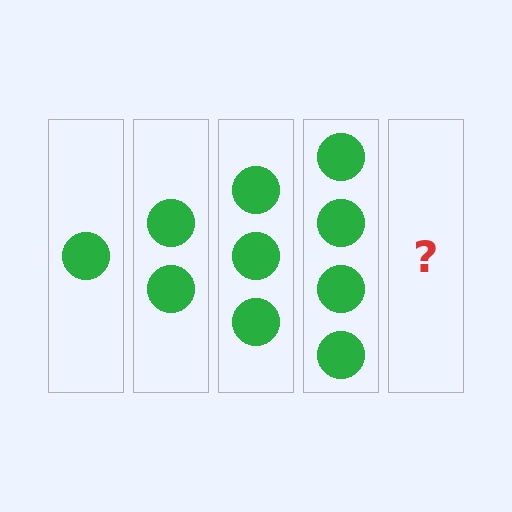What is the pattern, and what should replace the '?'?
The pattern is that each step adds one more circle. The '?' should be 5 circles.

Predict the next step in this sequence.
The next step is 5 circles.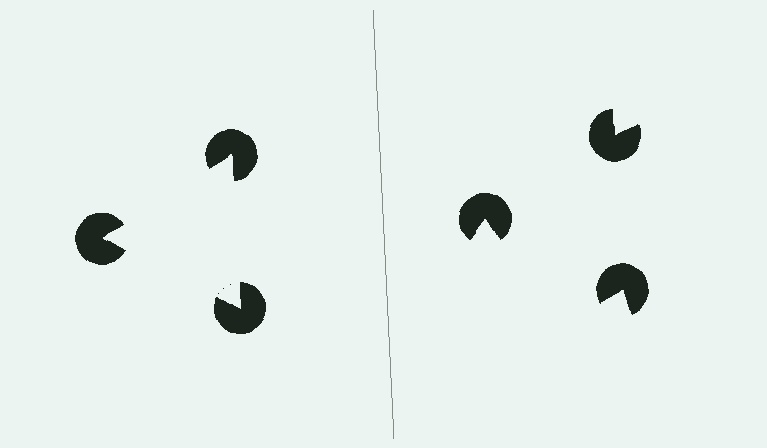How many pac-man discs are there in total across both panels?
6 — 3 on each side.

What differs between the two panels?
The pac-man discs are positioned identically on both sides; only the wedge orientations differ. On the left they align to a triangle; on the right they are misaligned.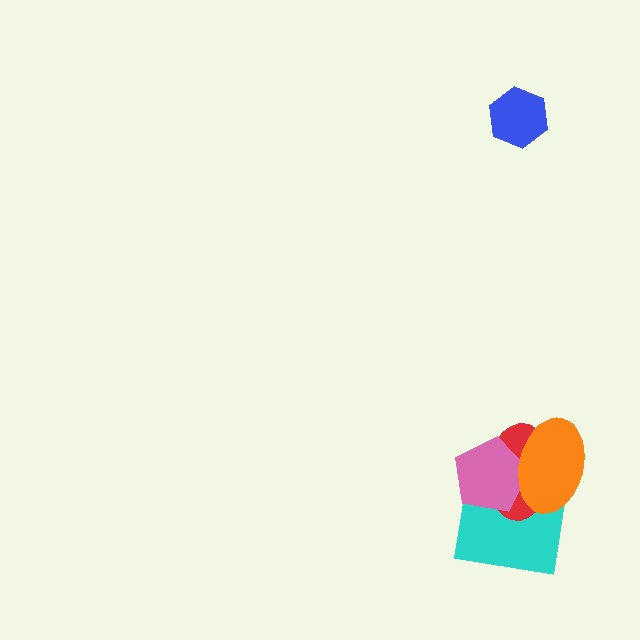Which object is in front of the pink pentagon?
The orange ellipse is in front of the pink pentagon.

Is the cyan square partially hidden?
Yes, it is partially covered by another shape.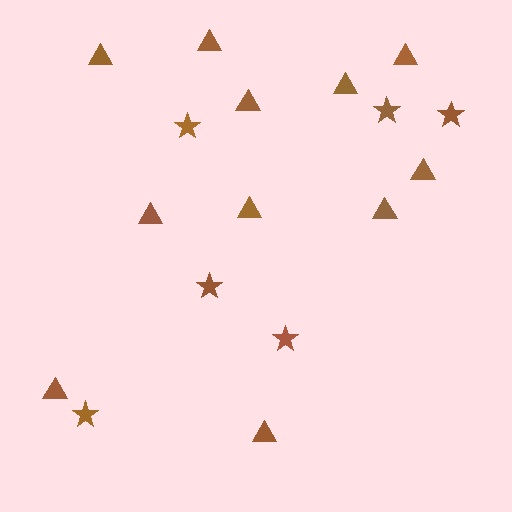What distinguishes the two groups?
There are 2 groups: one group of triangles (11) and one group of stars (6).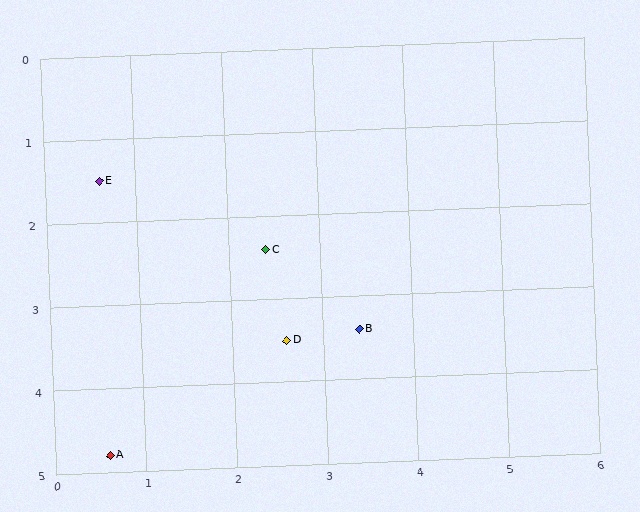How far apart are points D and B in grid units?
Points D and B are about 0.8 grid units apart.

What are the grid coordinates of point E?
Point E is at approximately (0.6, 1.5).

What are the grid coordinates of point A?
Point A is at approximately (0.6, 4.8).